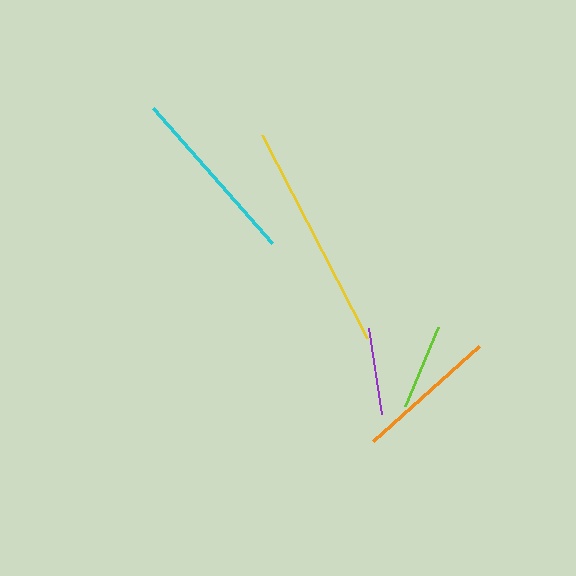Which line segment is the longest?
The yellow line is the longest at approximately 228 pixels.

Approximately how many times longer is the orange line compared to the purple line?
The orange line is approximately 1.6 times the length of the purple line.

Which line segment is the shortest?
The lime line is the shortest at approximately 85 pixels.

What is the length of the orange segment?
The orange segment is approximately 142 pixels long.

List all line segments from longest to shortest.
From longest to shortest: yellow, cyan, orange, purple, lime.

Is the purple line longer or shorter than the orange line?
The orange line is longer than the purple line.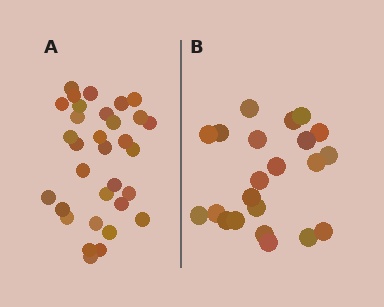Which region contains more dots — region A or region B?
Region A (the left region) has more dots.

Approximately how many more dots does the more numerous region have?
Region A has roughly 10 or so more dots than region B.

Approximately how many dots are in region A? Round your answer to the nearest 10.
About 30 dots. (The exact count is 32, which rounds to 30.)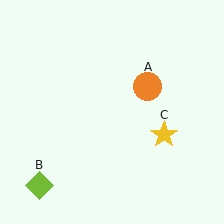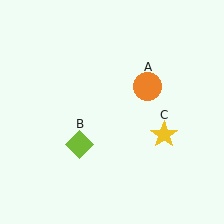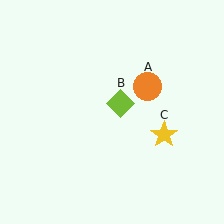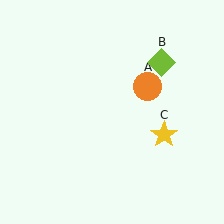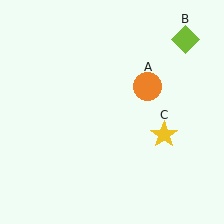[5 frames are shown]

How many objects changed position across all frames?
1 object changed position: lime diamond (object B).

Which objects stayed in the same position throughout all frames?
Orange circle (object A) and yellow star (object C) remained stationary.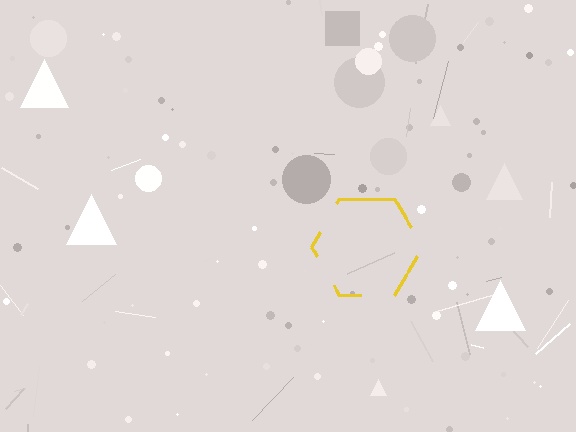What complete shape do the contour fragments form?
The contour fragments form a hexagon.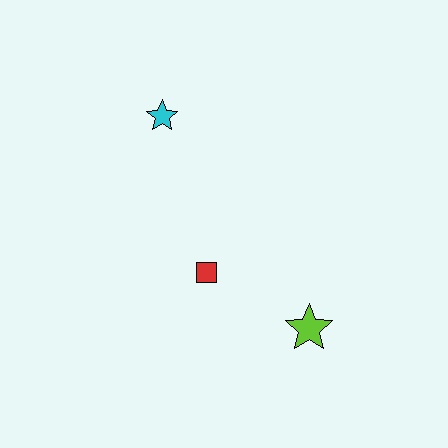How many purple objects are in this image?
There are no purple objects.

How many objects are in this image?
There are 3 objects.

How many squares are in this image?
There is 1 square.